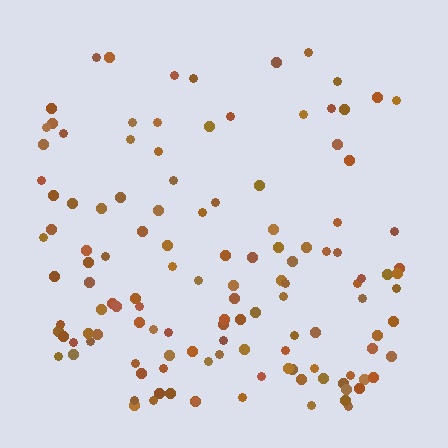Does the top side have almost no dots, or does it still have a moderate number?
Still a moderate number, just noticeably fewer than the bottom.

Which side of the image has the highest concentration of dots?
The bottom.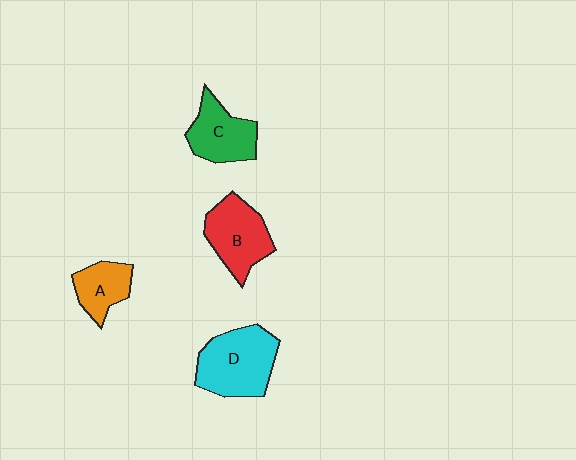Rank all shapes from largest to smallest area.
From largest to smallest: D (cyan), B (red), C (green), A (orange).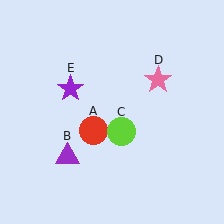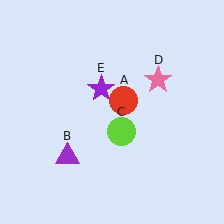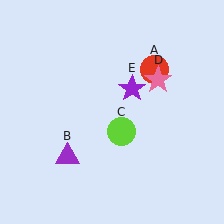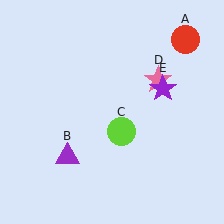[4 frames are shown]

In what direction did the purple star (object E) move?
The purple star (object E) moved right.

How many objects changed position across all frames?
2 objects changed position: red circle (object A), purple star (object E).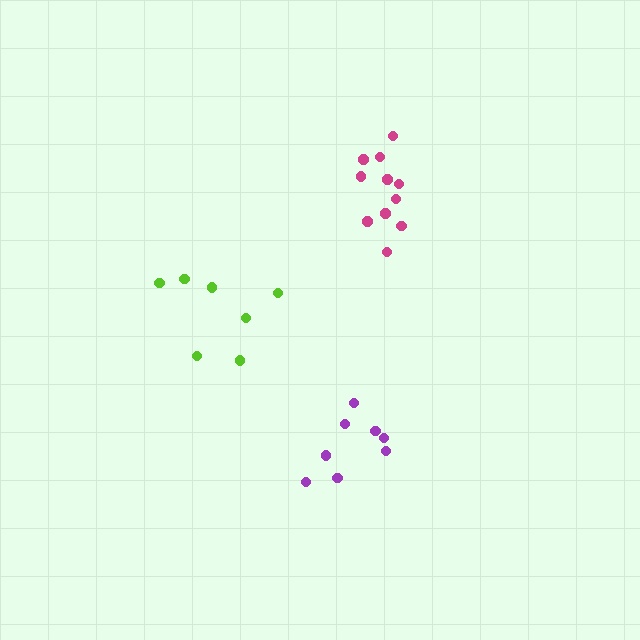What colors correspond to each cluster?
The clusters are colored: purple, lime, magenta.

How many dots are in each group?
Group 1: 8 dots, Group 2: 7 dots, Group 3: 11 dots (26 total).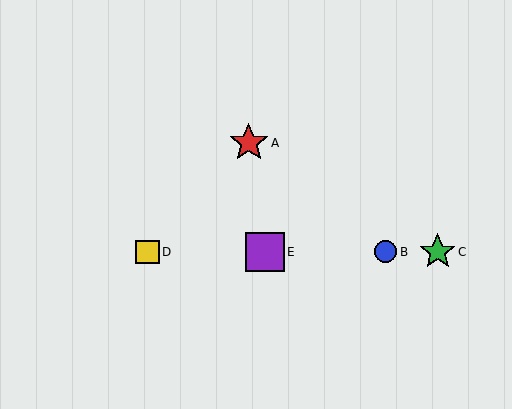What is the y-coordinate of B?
Object B is at y≈252.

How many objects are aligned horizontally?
4 objects (B, C, D, E) are aligned horizontally.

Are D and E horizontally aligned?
Yes, both are at y≈252.